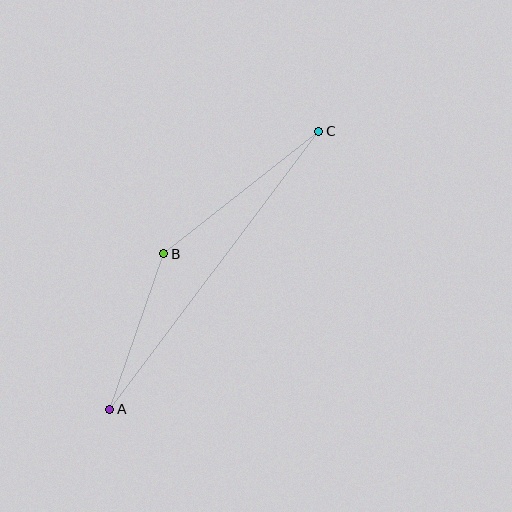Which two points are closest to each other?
Points A and B are closest to each other.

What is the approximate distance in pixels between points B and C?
The distance between B and C is approximately 198 pixels.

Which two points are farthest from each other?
Points A and C are farthest from each other.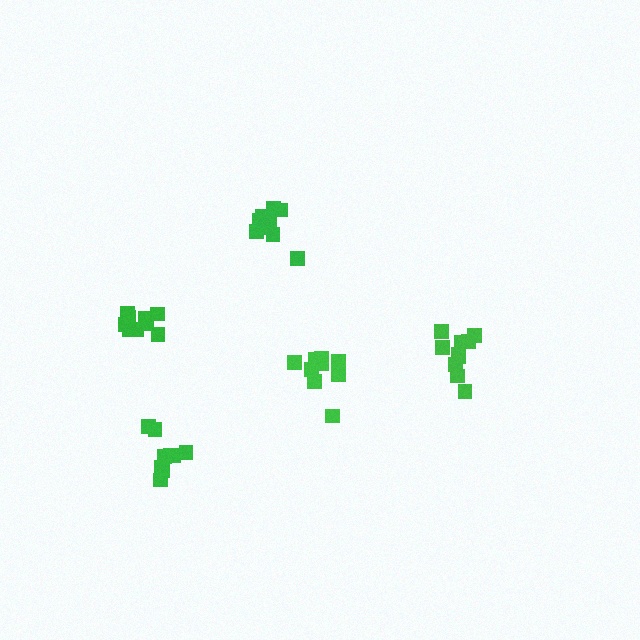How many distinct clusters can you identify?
There are 5 distinct clusters.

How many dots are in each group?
Group 1: 10 dots, Group 2: 9 dots, Group 3: 11 dots, Group 4: 10 dots, Group 5: 10 dots (50 total).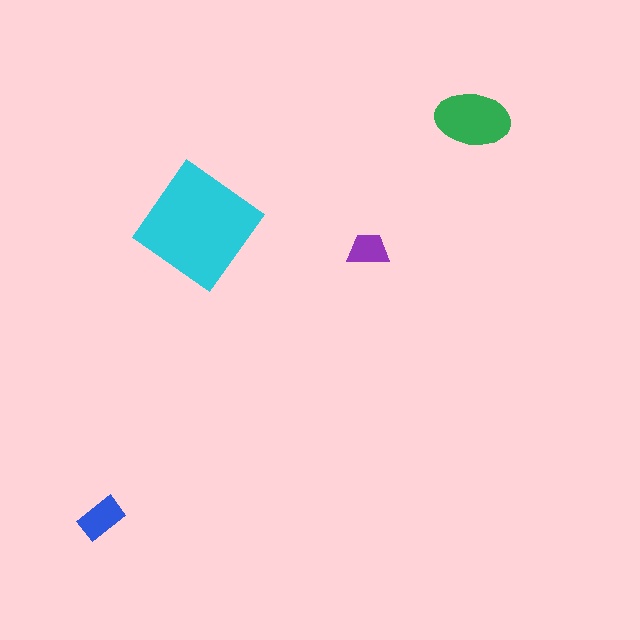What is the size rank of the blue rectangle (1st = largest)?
3rd.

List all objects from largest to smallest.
The cyan diamond, the green ellipse, the blue rectangle, the purple trapezoid.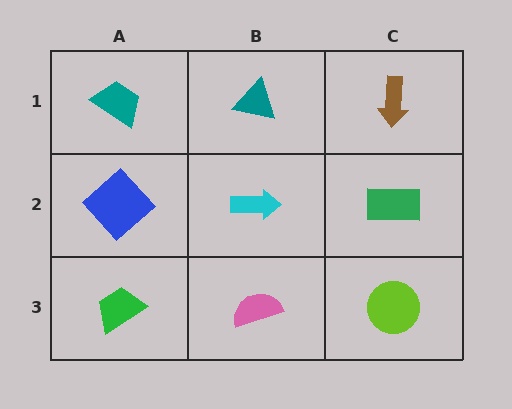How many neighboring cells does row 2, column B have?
4.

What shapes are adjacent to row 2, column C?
A brown arrow (row 1, column C), a lime circle (row 3, column C), a cyan arrow (row 2, column B).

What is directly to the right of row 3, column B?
A lime circle.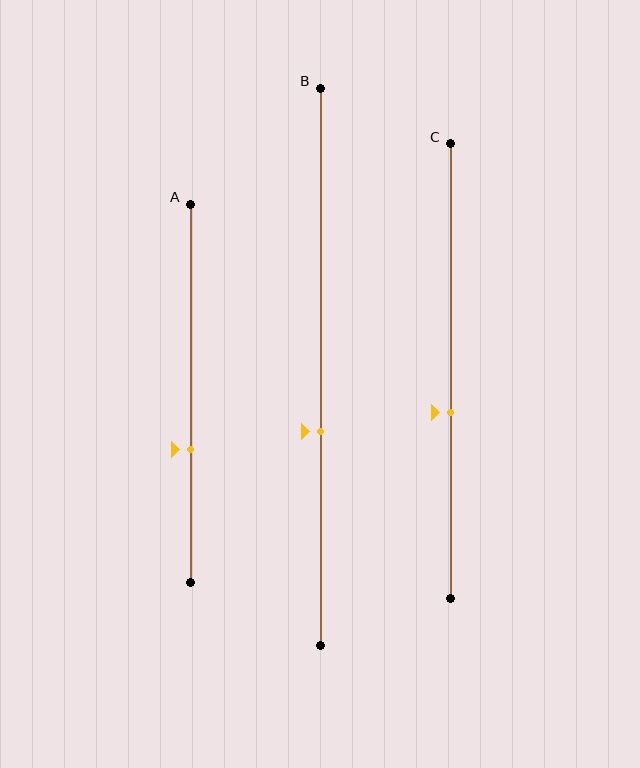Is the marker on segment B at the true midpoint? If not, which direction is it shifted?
No, the marker on segment B is shifted downward by about 12% of the segment length.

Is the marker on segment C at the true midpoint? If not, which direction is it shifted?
No, the marker on segment C is shifted downward by about 9% of the segment length.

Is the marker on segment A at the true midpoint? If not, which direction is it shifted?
No, the marker on segment A is shifted downward by about 15% of the segment length.